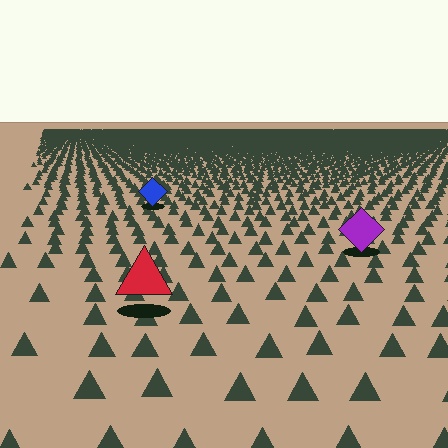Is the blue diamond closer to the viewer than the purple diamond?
No. The purple diamond is closer — you can tell from the texture gradient: the ground texture is coarser near it.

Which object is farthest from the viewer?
The blue diamond is farthest from the viewer. It appears smaller and the ground texture around it is denser.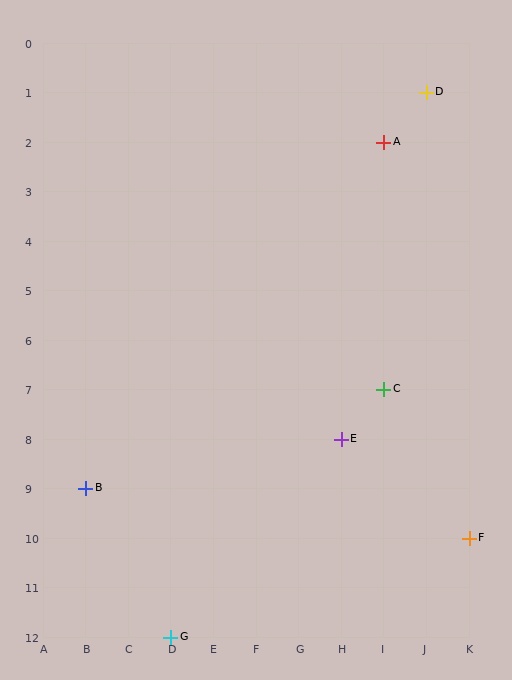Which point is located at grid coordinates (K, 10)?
Point F is at (K, 10).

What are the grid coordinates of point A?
Point A is at grid coordinates (I, 2).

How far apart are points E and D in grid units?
Points E and D are 2 columns and 7 rows apart (about 7.3 grid units diagonally).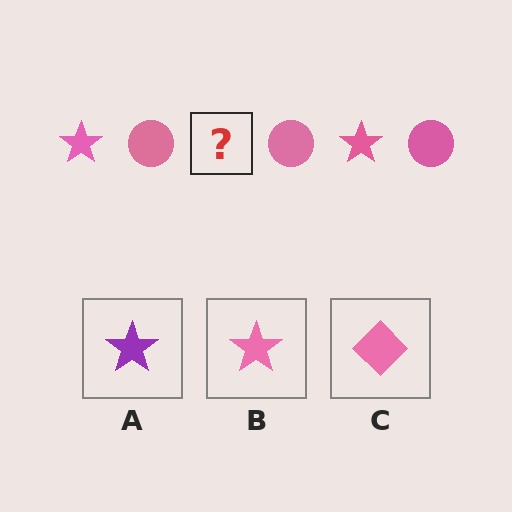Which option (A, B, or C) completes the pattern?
B.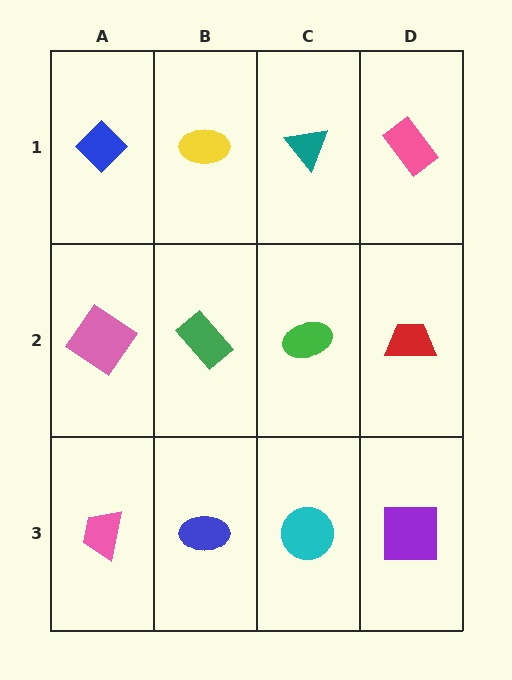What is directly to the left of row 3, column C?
A blue ellipse.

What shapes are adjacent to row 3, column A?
A pink diamond (row 2, column A), a blue ellipse (row 3, column B).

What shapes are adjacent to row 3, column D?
A red trapezoid (row 2, column D), a cyan circle (row 3, column C).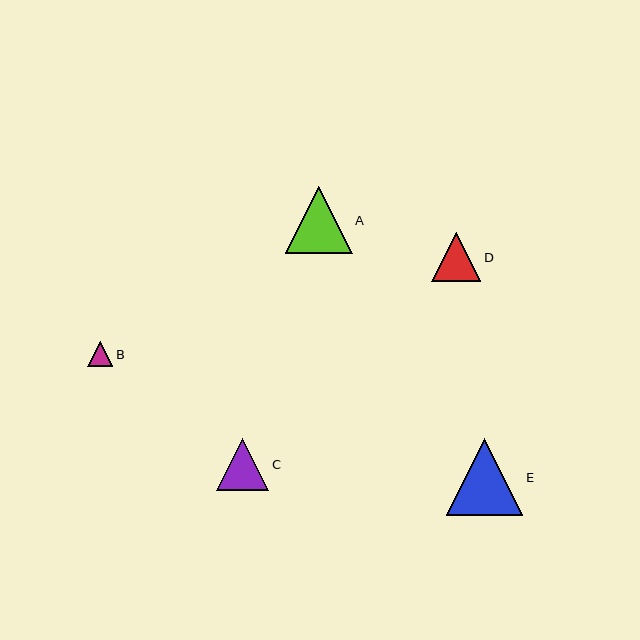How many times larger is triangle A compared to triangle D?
Triangle A is approximately 1.4 times the size of triangle D.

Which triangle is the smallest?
Triangle B is the smallest with a size of approximately 25 pixels.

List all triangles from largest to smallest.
From largest to smallest: E, A, C, D, B.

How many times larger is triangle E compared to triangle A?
Triangle E is approximately 1.2 times the size of triangle A.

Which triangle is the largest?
Triangle E is the largest with a size of approximately 77 pixels.